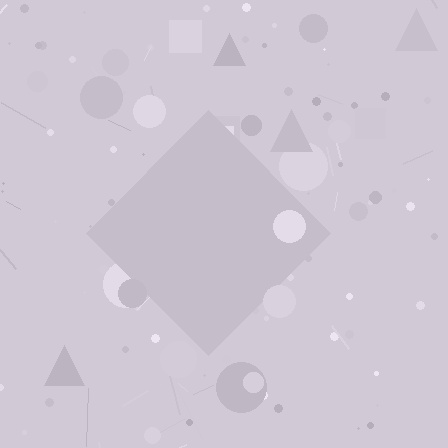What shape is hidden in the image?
A diamond is hidden in the image.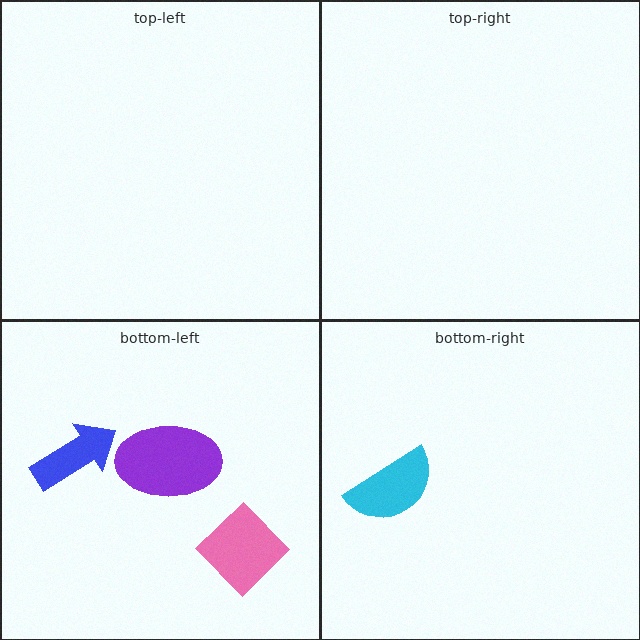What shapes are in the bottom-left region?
The purple ellipse, the pink diamond, the blue arrow.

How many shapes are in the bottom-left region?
3.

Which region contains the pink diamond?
The bottom-left region.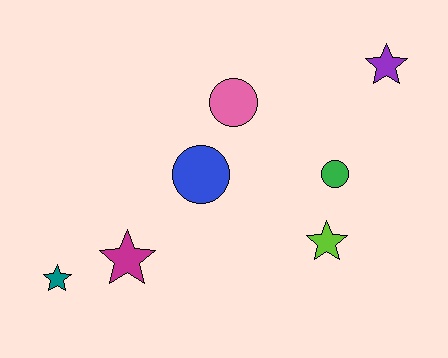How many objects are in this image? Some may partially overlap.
There are 7 objects.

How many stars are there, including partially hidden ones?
There are 4 stars.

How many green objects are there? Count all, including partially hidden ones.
There is 1 green object.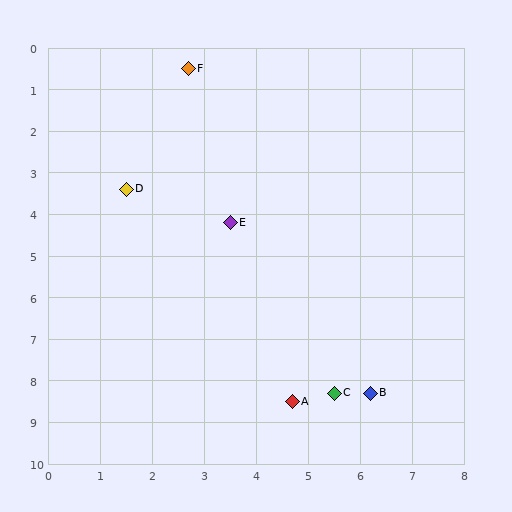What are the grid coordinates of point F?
Point F is at approximately (2.7, 0.5).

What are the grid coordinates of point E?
Point E is at approximately (3.5, 4.2).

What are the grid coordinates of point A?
Point A is at approximately (4.7, 8.5).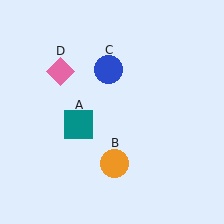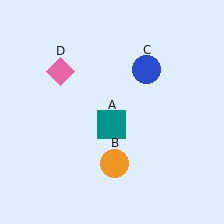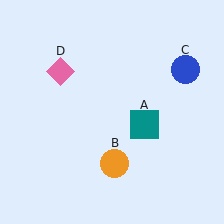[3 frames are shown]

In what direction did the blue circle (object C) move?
The blue circle (object C) moved right.